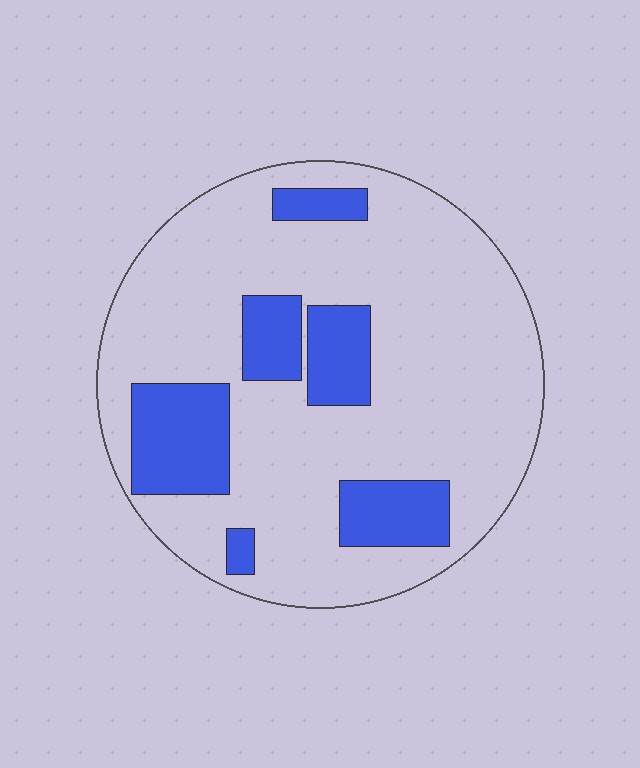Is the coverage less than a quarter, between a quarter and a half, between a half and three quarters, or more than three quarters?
Less than a quarter.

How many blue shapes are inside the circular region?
6.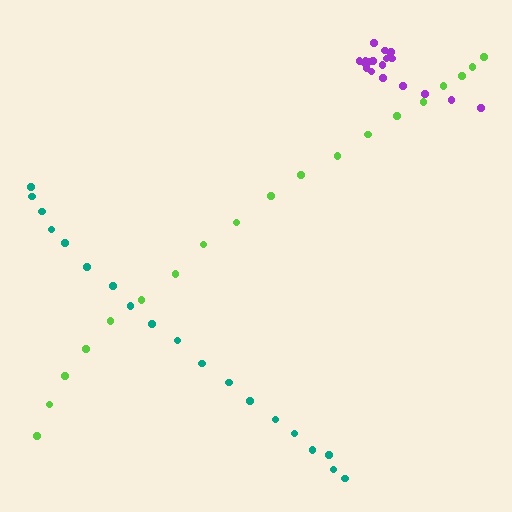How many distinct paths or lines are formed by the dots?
There are 3 distinct paths.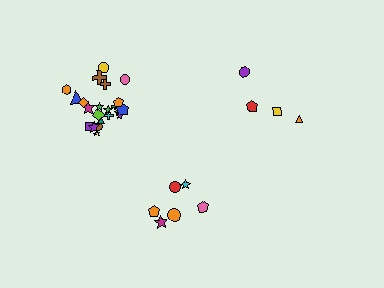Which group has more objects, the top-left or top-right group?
The top-left group.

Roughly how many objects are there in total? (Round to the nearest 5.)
Roughly 30 objects in total.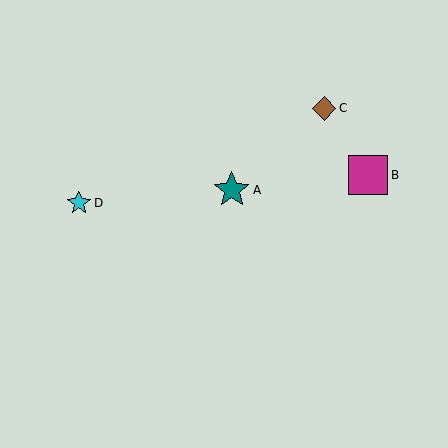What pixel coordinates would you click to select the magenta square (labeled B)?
Click at (368, 175) to select the magenta square B.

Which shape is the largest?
The magenta square (labeled B) is the largest.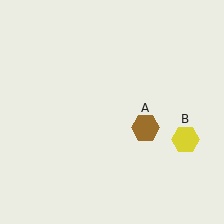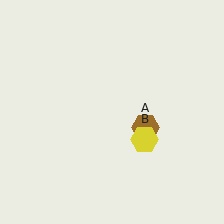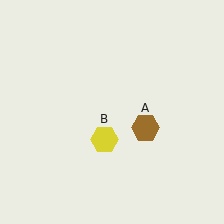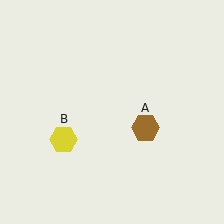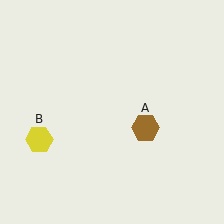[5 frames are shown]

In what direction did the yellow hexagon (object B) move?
The yellow hexagon (object B) moved left.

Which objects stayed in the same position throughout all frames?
Brown hexagon (object A) remained stationary.